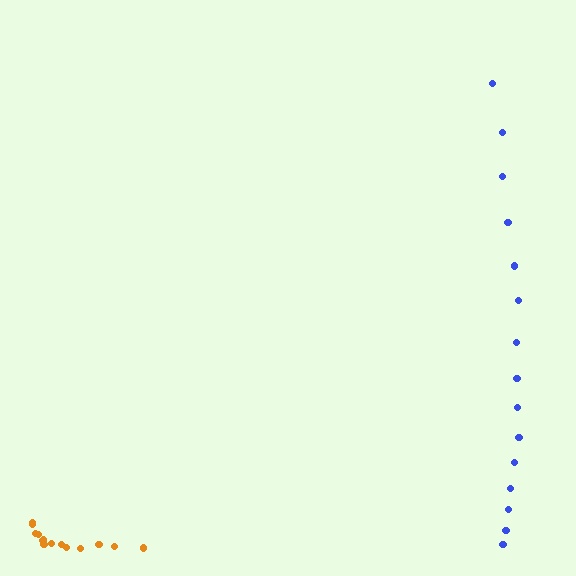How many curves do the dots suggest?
There are 2 distinct paths.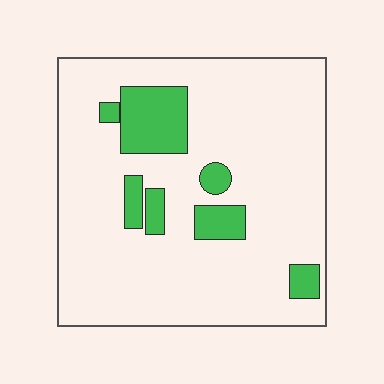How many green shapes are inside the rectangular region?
7.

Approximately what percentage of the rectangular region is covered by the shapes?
Approximately 15%.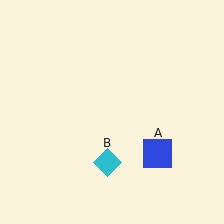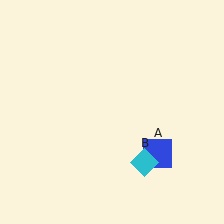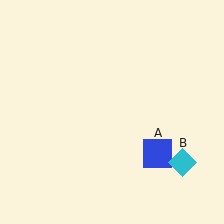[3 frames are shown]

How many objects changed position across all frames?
1 object changed position: cyan diamond (object B).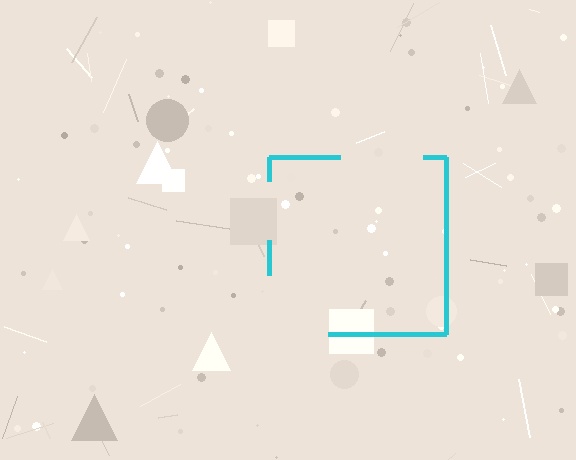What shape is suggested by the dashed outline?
The dashed outline suggests a square.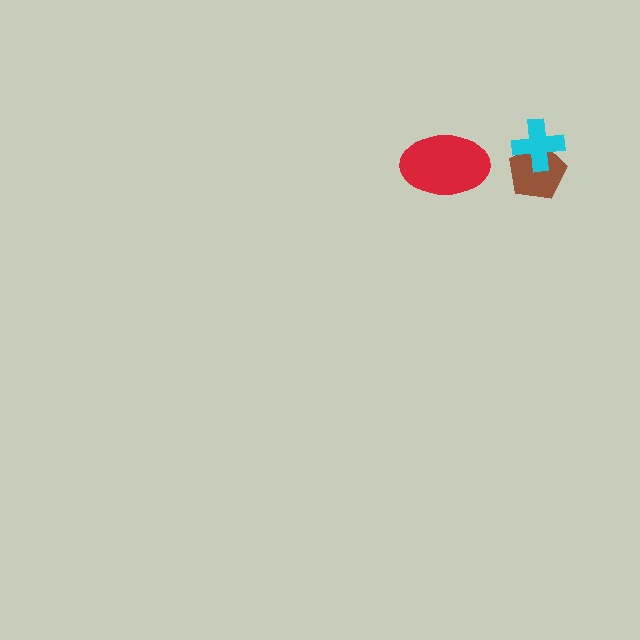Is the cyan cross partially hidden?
No, no other shape covers it.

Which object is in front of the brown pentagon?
The cyan cross is in front of the brown pentagon.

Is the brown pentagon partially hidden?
Yes, it is partially covered by another shape.